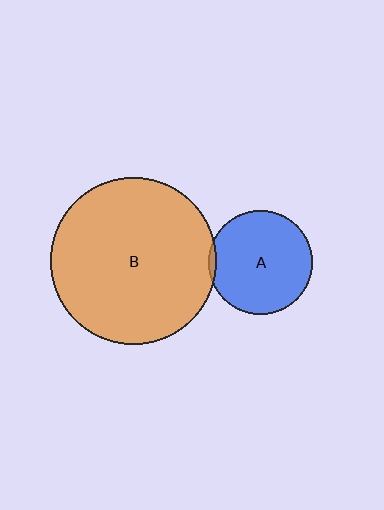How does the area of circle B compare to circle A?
Approximately 2.6 times.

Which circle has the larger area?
Circle B (orange).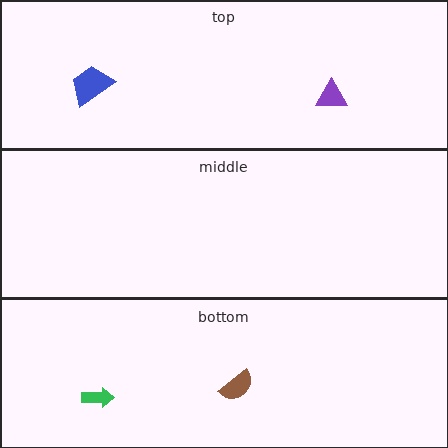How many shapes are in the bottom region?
2.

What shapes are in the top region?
The purple triangle, the blue trapezoid.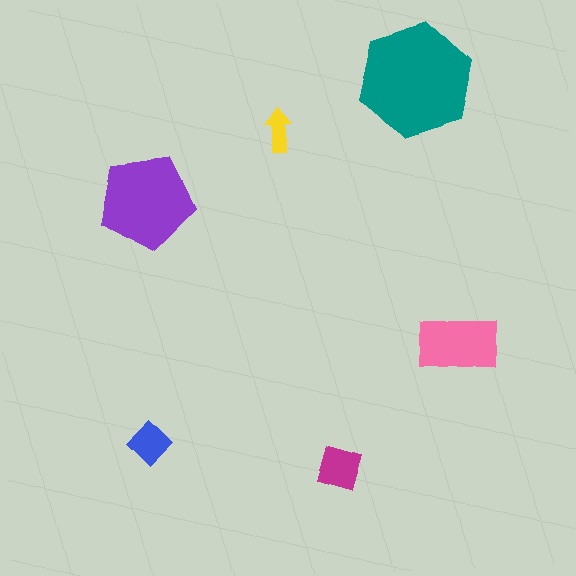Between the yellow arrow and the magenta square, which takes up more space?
The magenta square.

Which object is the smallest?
The yellow arrow.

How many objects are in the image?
There are 6 objects in the image.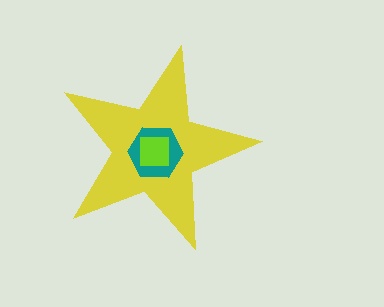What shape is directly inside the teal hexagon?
The lime square.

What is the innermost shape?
The lime square.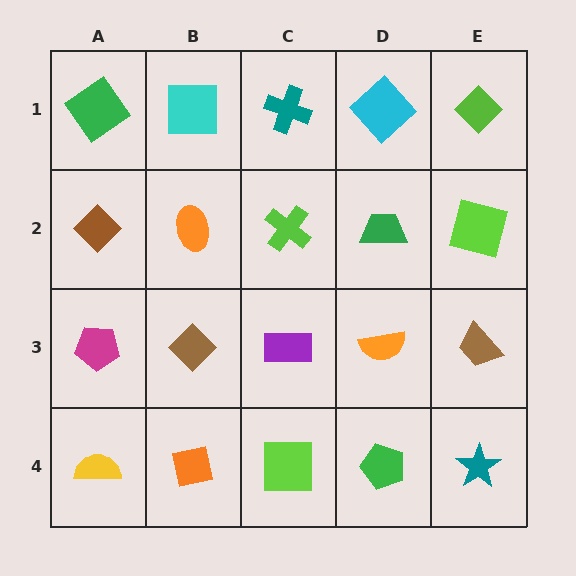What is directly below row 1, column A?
A brown diamond.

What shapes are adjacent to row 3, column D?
A green trapezoid (row 2, column D), a green pentagon (row 4, column D), a purple rectangle (row 3, column C), a brown trapezoid (row 3, column E).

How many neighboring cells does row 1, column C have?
3.